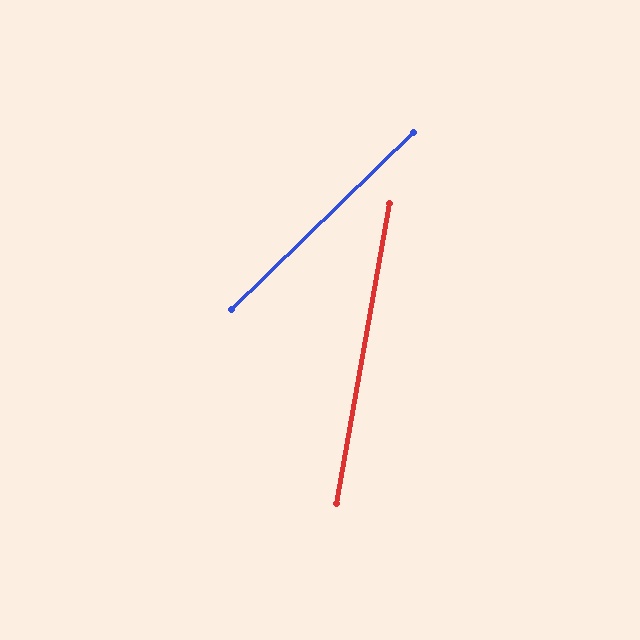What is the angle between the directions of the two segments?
Approximately 36 degrees.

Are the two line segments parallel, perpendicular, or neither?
Neither parallel nor perpendicular — they differ by about 36°.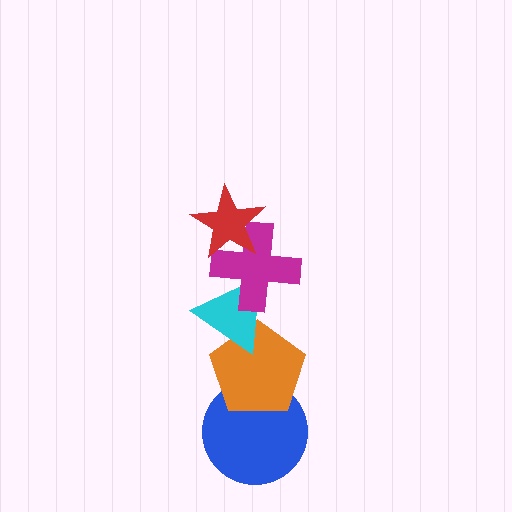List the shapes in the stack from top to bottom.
From top to bottom: the red star, the magenta cross, the cyan triangle, the orange pentagon, the blue circle.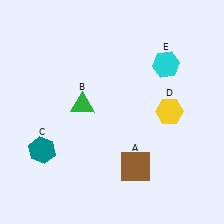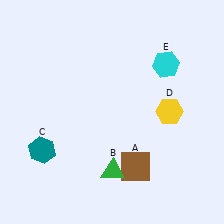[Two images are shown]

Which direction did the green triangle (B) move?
The green triangle (B) moved down.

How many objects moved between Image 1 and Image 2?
1 object moved between the two images.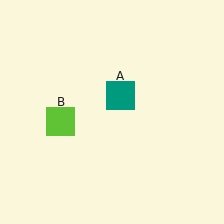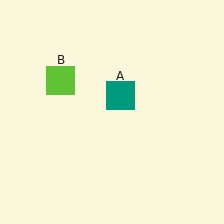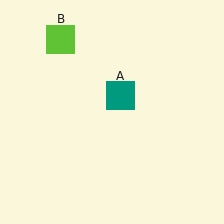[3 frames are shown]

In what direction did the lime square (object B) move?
The lime square (object B) moved up.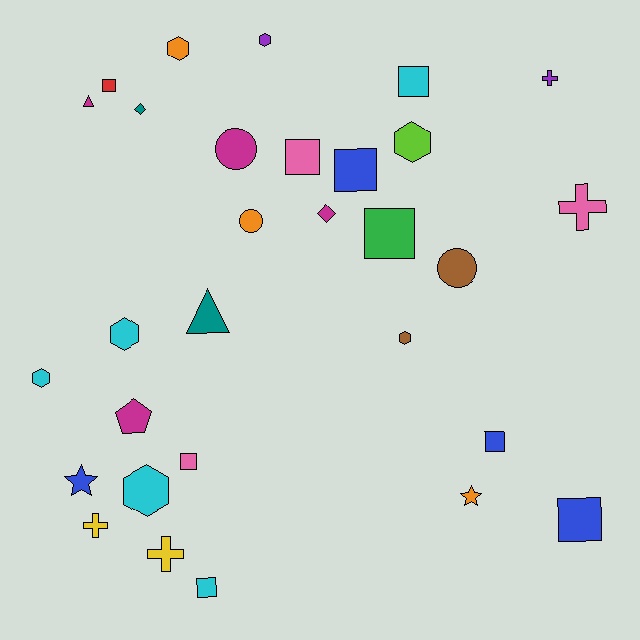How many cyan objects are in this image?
There are 5 cyan objects.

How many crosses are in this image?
There are 4 crosses.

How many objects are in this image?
There are 30 objects.